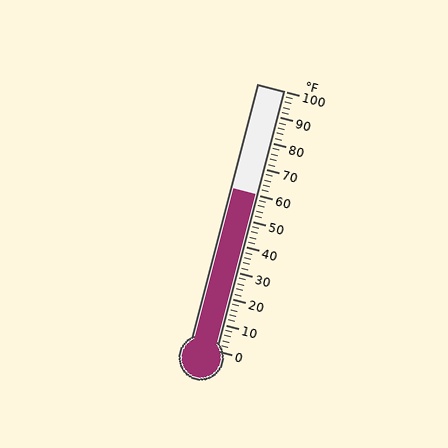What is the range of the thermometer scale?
The thermometer scale ranges from 0°F to 100°F.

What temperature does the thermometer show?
The thermometer shows approximately 60°F.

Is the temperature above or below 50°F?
The temperature is above 50°F.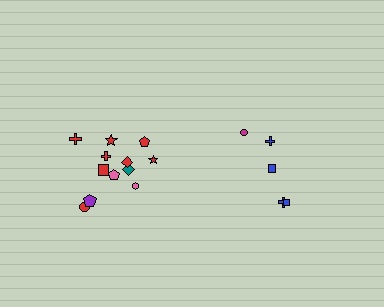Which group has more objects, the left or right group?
The left group.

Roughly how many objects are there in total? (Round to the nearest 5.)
Roughly 15 objects in total.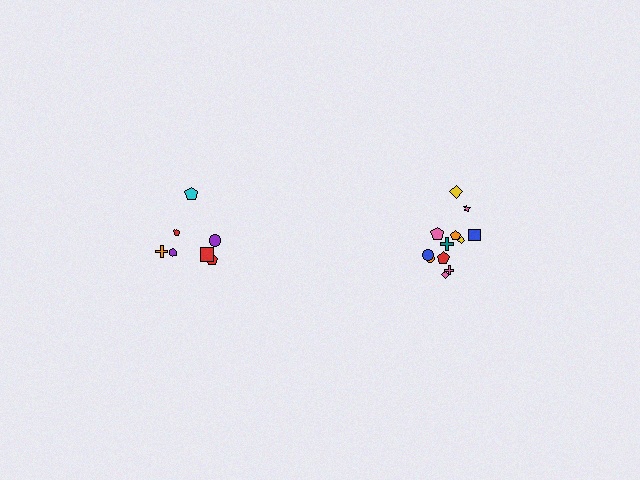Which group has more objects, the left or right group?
The right group.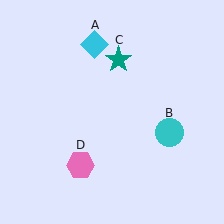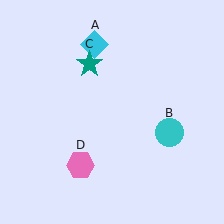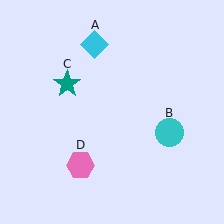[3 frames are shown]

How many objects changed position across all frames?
1 object changed position: teal star (object C).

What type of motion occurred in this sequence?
The teal star (object C) rotated counterclockwise around the center of the scene.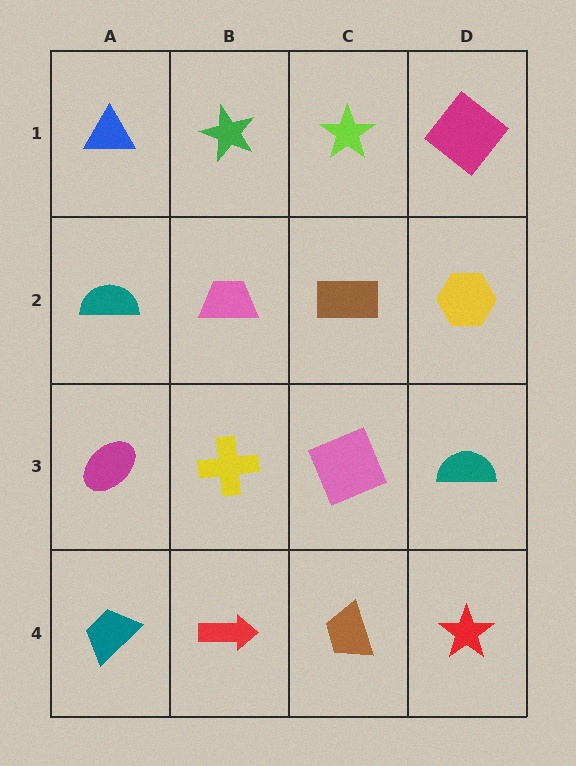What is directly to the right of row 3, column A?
A yellow cross.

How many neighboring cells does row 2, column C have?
4.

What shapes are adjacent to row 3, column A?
A teal semicircle (row 2, column A), a teal trapezoid (row 4, column A), a yellow cross (row 3, column B).